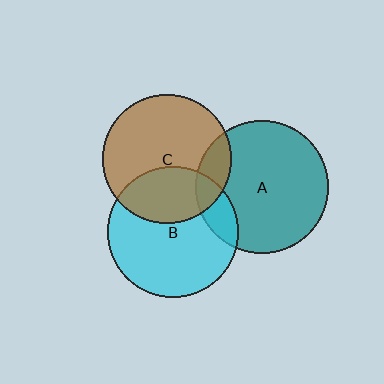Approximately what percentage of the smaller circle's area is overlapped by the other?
Approximately 15%.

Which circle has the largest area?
Circle A (teal).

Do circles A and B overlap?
Yes.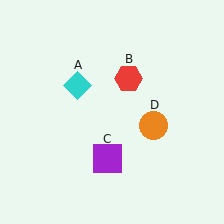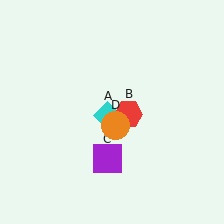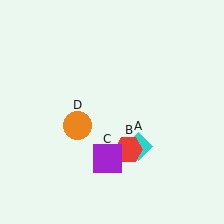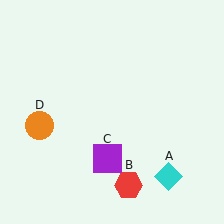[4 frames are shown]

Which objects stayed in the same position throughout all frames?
Purple square (object C) remained stationary.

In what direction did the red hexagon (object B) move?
The red hexagon (object B) moved down.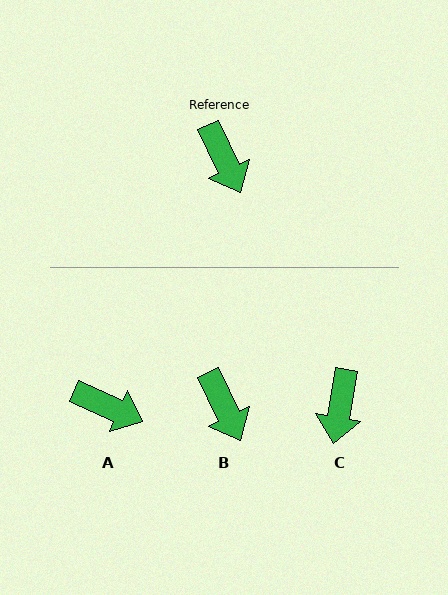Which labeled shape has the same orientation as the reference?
B.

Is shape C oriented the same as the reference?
No, it is off by about 35 degrees.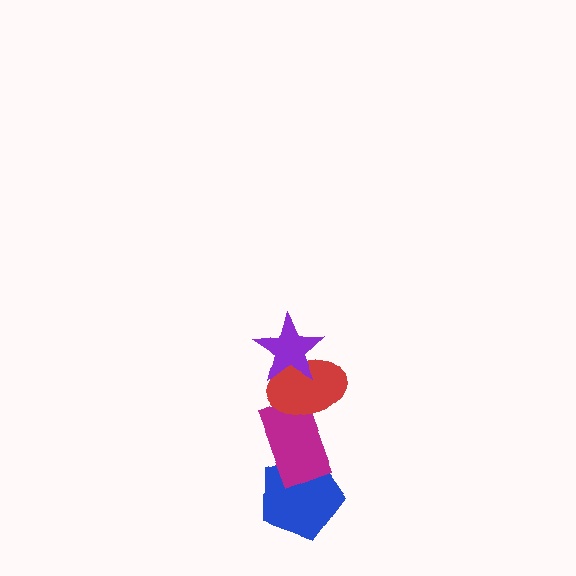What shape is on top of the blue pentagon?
The magenta rectangle is on top of the blue pentagon.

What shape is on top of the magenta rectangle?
The red ellipse is on top of the magenta rectangle.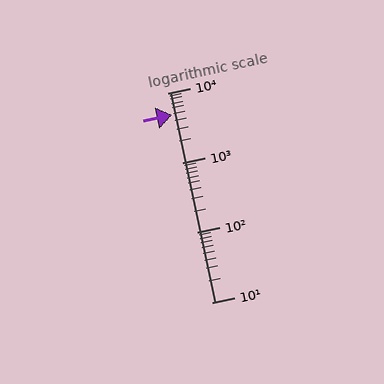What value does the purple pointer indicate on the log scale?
The pointer indicates approximately 4800.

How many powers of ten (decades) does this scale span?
The scale spans 3 decades, from 10 to 10000.